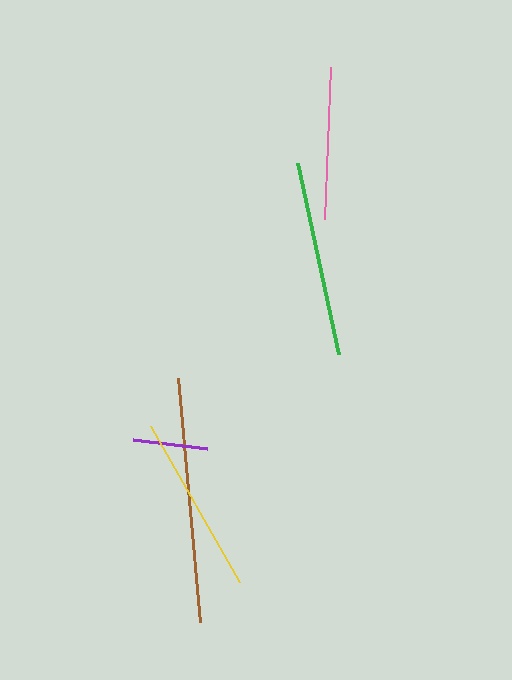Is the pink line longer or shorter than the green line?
The green line is longer than the pink line.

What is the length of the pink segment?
The pink segment is approximately 152 pixels long.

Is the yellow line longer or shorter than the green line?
The green line is longer than the yellow line.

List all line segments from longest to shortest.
From longest to shortest: brown, green, yellow, pink, purple.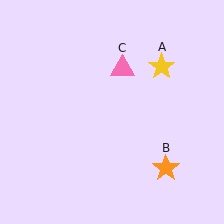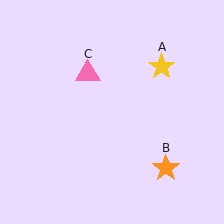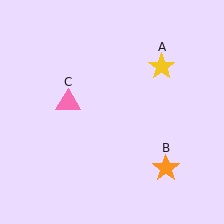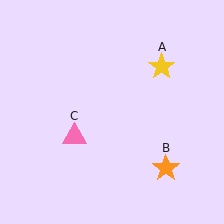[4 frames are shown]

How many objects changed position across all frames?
1 object changed position: pink triangle (object C).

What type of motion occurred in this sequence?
The pink triangle (object C) rotated counterclockwise around the center of the scene.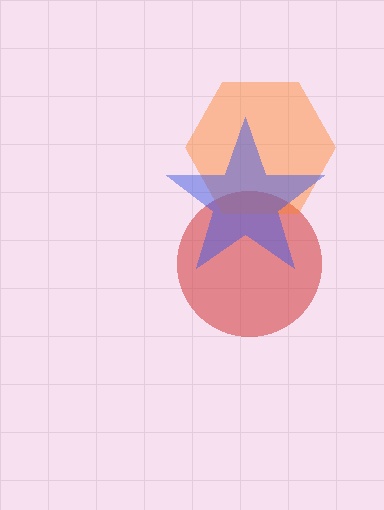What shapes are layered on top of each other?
The layered shapes are: a red circle, an orange hexagon, a blue star.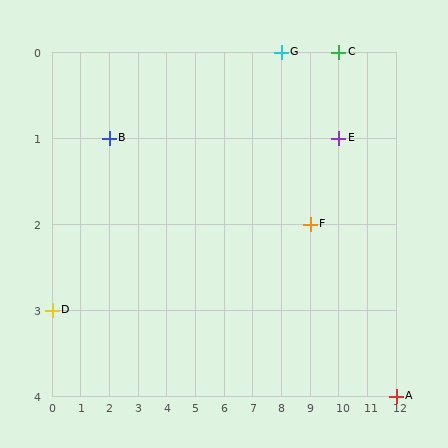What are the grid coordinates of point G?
Point G is at grid coordinates (8, 0).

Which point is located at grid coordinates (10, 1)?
Point E is at (10, 1).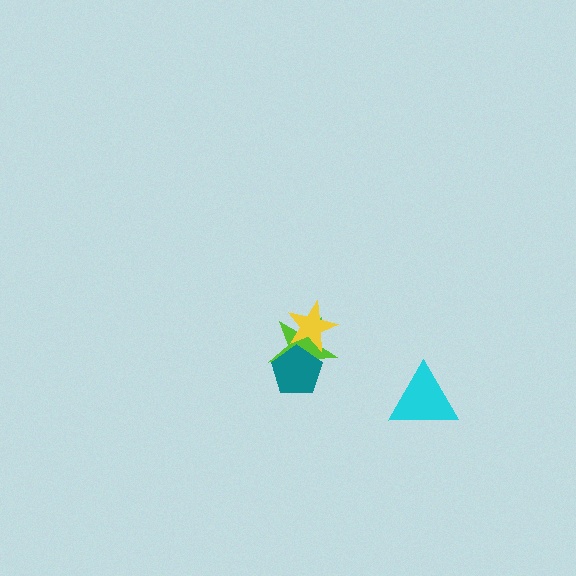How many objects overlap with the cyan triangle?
0 objects overlap with the cyan triangle.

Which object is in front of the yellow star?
The teal pentagon is in front of the yellow star.